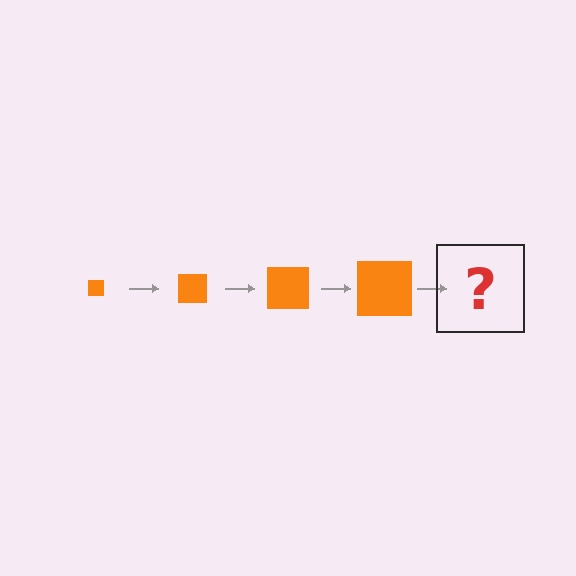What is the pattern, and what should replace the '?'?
The pattern is that the square gets progressively larger each step. The '?' should be an orange square, larger than the previous one.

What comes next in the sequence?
The next element should be an orange square, larger than the previous one.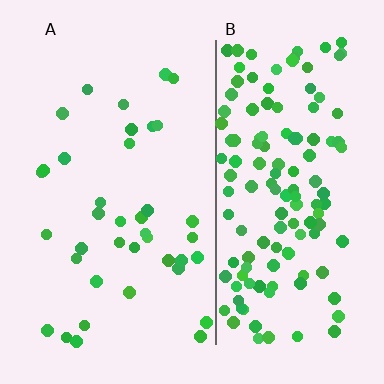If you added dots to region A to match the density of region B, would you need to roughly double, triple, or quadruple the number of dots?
Approximately quadruple.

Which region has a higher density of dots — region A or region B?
B (the right).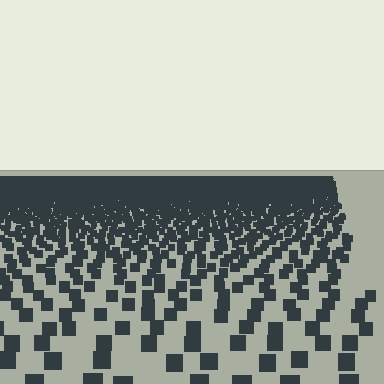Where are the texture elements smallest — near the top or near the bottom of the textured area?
Near the top.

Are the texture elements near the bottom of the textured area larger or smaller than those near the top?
Larger. Near the bottom, elements are closer to the viewer and appear at a bigger on-screen size.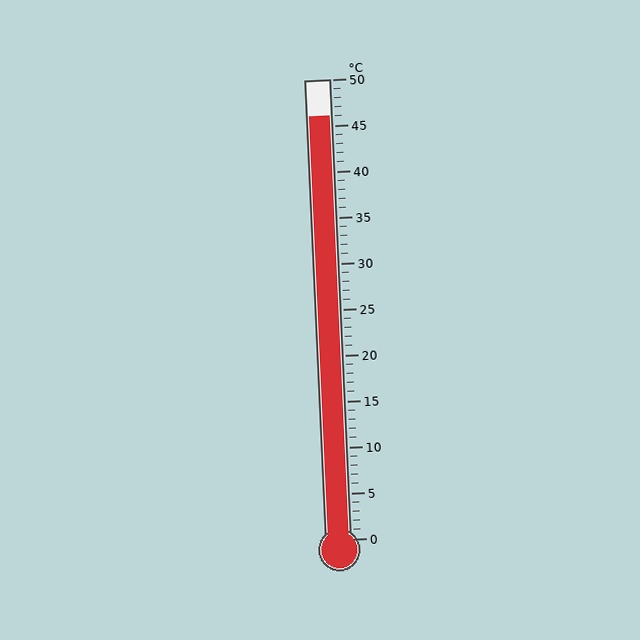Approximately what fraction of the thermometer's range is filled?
The thermometer is filled to approximately 90% of its range.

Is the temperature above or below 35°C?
The temperature is above 35°C.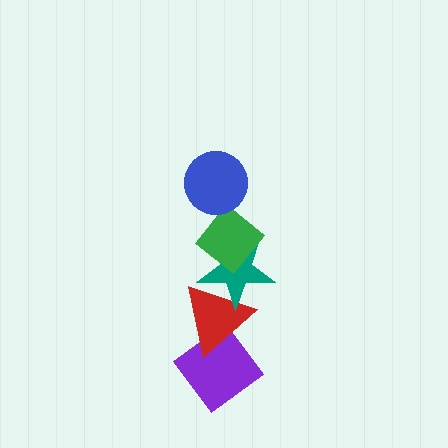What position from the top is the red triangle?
The red triangle is 4th from the top.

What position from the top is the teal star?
The teal star is 3rd from the top.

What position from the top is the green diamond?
The green diamond is 2nd from the top.